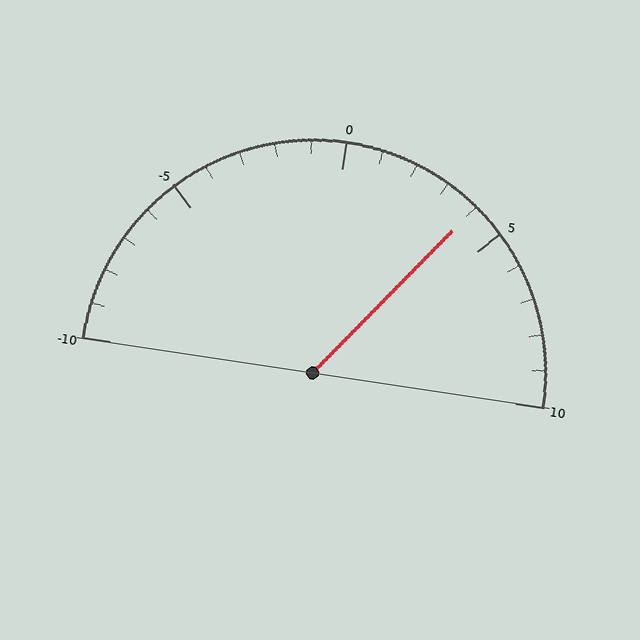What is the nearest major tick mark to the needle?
The nearest major tick mark is 5.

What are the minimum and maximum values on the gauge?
The gauge ranges from -10 to 10.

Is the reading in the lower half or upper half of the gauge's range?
The reading is in the upper half of the range (-10 to 10).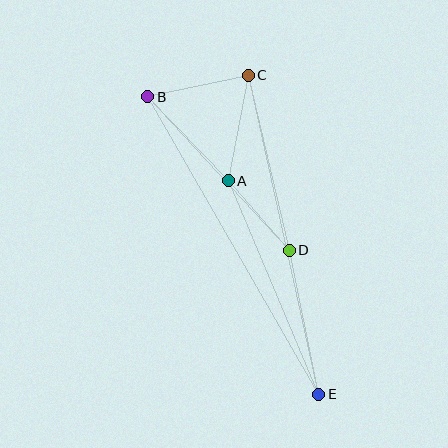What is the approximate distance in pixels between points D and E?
The distance between D and E is approximately 147 pixels.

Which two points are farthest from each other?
Points B and E are farthest from each other.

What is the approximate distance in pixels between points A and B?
The distance between A and B is approximately 117 pixels.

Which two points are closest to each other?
Points A and D are closest to each other.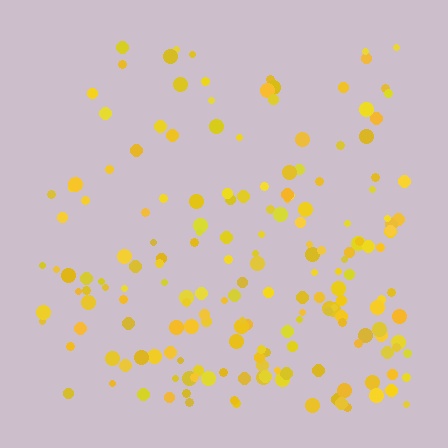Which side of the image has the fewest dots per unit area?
The top.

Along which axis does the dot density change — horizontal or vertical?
Vertical.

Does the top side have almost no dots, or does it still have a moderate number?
Still a moderate number, just noticeably fewer than the bottom.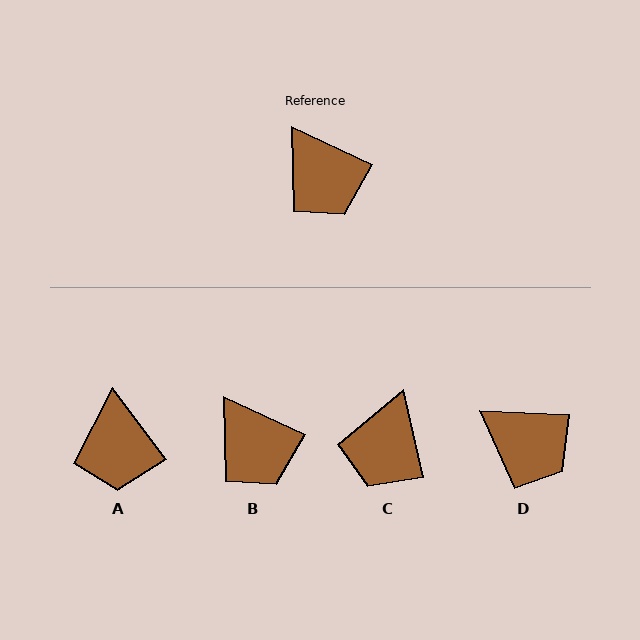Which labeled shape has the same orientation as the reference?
B.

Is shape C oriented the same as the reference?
No, it is off by about 52 degrees.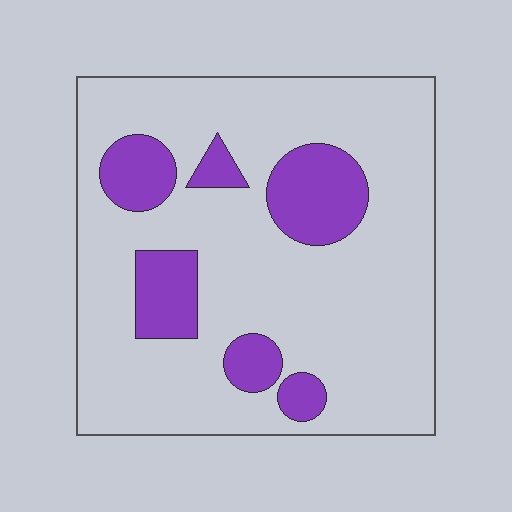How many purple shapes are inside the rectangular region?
6.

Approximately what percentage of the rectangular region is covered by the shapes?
Approximately 20%.